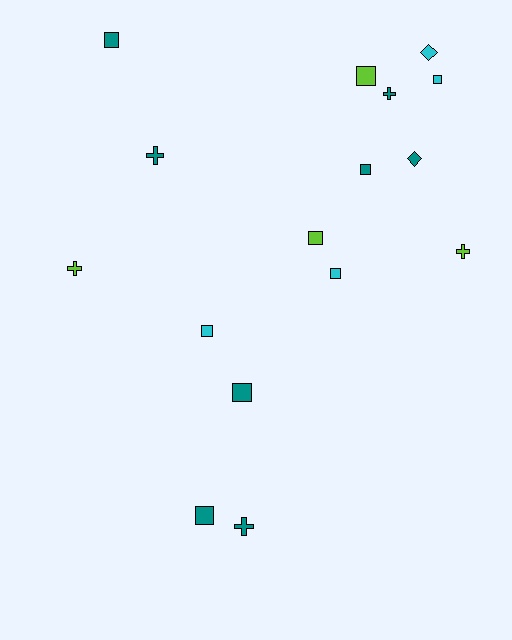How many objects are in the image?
There are 16 objects.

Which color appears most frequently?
Teal, with 8 objects.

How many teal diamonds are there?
There is 1 teal diamond.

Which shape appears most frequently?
Square, with 9 objects.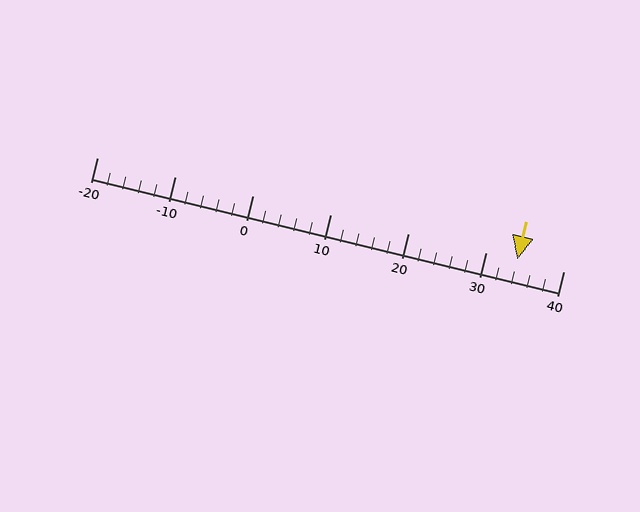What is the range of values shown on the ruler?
The ruler shows values from -20 to 40.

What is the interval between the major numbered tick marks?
The major tick marks are spaced 10 units apart.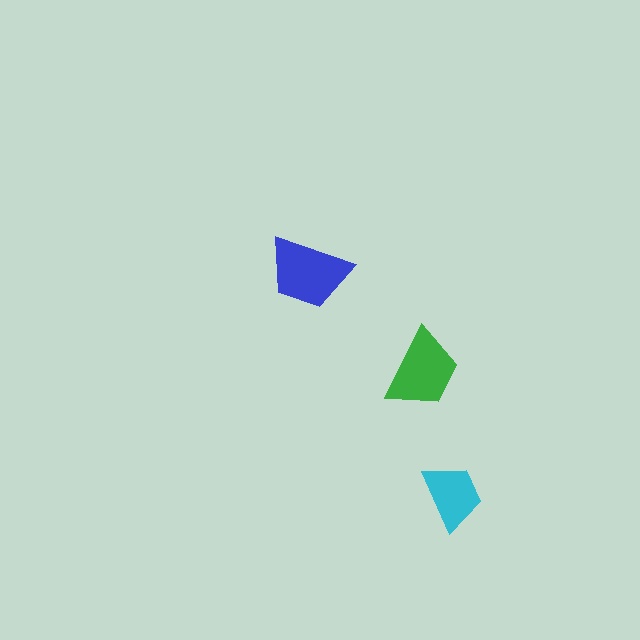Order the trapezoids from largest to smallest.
the blue one, the green one, the cyan one.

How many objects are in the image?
There are 3 objects in the image.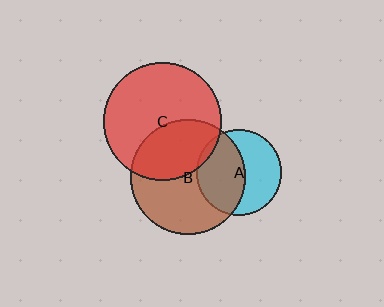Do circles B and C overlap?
Yes.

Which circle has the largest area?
Circle C (red).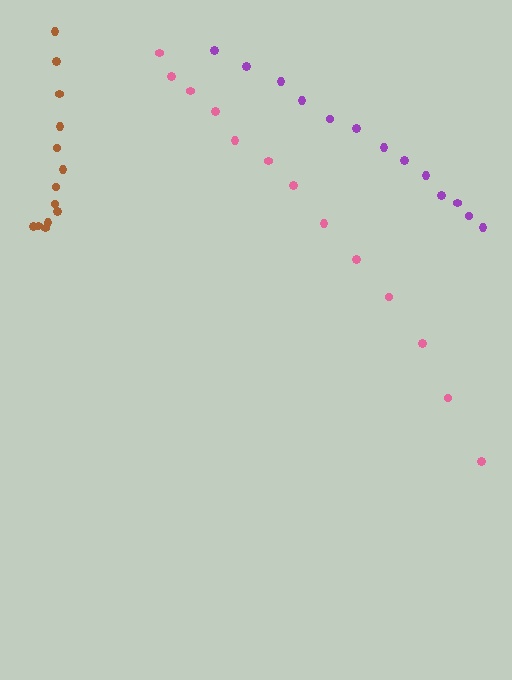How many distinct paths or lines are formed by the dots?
There are 3 distinct paths.